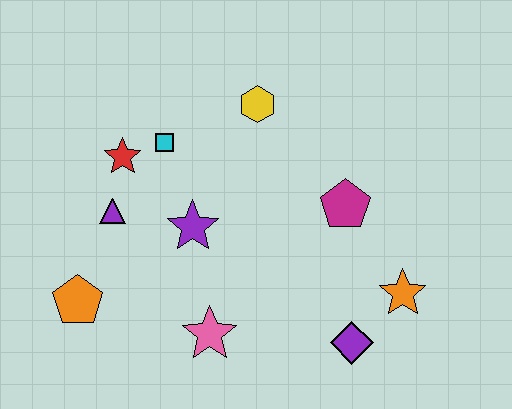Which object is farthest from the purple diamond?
The red star is farthest from the purple diamond.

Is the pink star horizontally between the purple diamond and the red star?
Yes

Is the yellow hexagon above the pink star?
Yes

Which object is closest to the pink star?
The purple star is closest to the pink star.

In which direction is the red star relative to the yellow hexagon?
The red star is to the left of the yellow hexagon.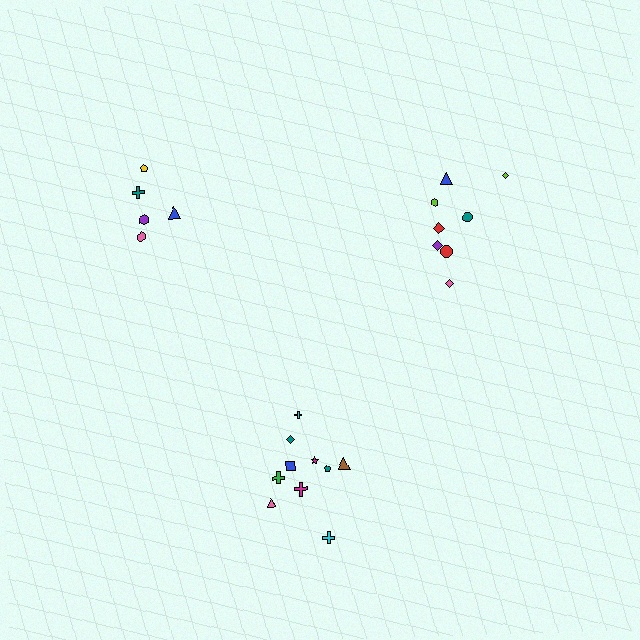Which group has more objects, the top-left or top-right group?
The top-right group.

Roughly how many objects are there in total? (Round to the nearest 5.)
Roughly 25 objects in total.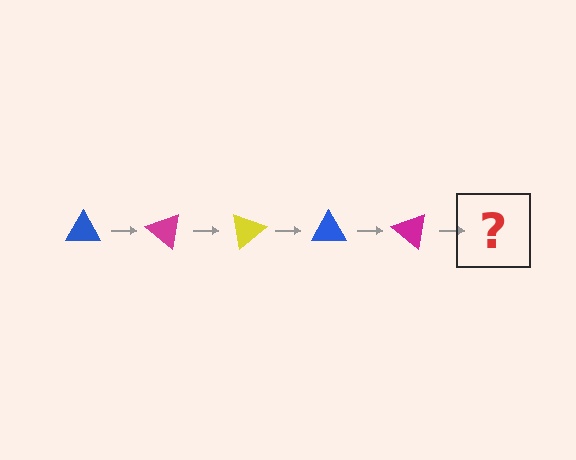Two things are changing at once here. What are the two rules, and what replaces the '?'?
The two rules are that it rotates 40 degrees each step and the color cycles through blue, magenta, and yellow. The '?' should be a yellow triangle, rotated 200 degrees from the start.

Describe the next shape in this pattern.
It should be a yellow triangle, rotated 200 degrees from the start.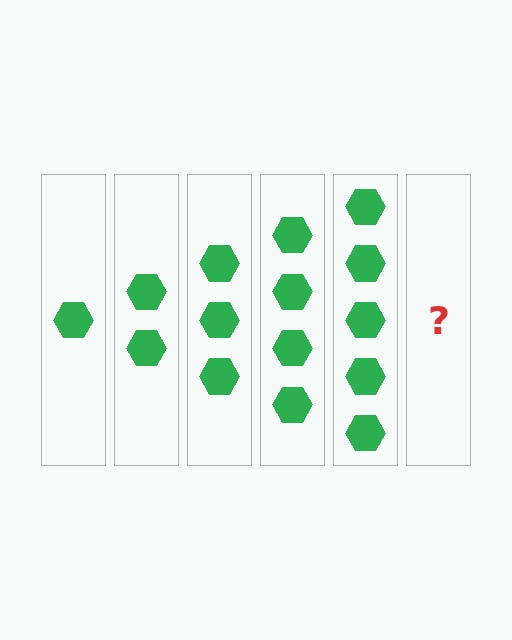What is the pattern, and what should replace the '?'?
The pattern is that each step adds one more hexagon. The '?' should be 6 hexagons.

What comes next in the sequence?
The next element should be 6 hexagons.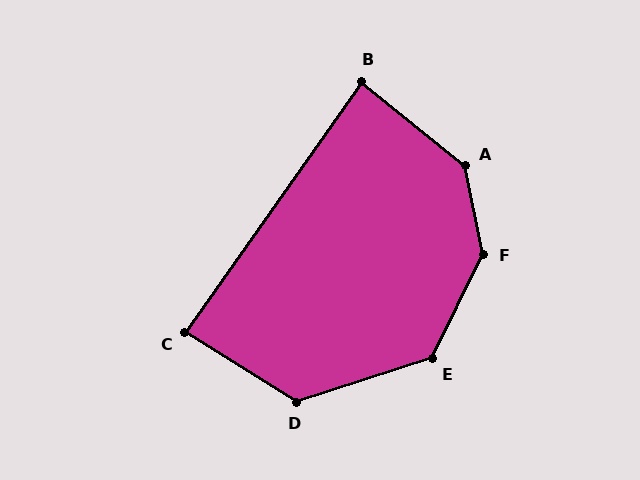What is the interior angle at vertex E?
Approximately 133 degrees (obtuse).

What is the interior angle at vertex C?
Approximately 87 degrees (approximately right).